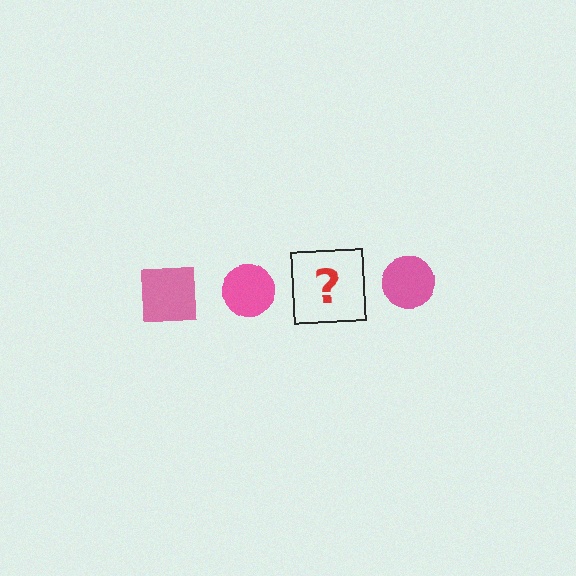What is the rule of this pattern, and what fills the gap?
The rule is that the pattern cycles through square, circle shapes in pink. The gap should be filled with a pink square.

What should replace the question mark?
The question mark should be replaced with a pink square.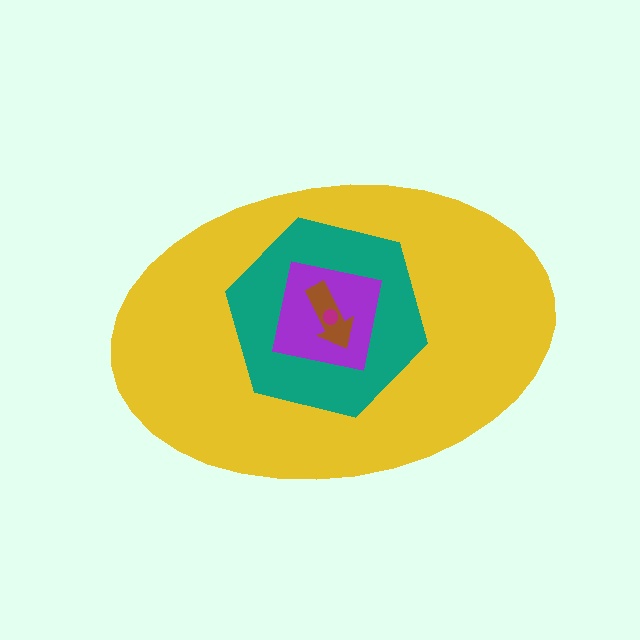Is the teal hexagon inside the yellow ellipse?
Yes.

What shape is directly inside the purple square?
The brown arrow.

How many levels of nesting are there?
5.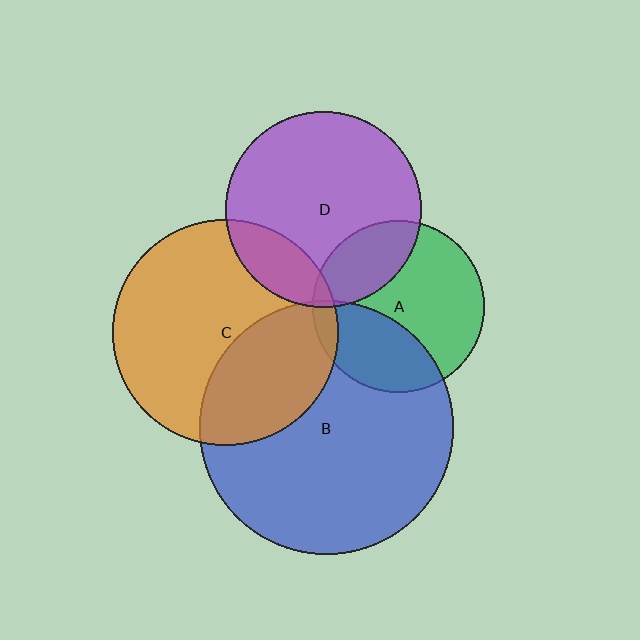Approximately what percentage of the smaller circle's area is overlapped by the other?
Approximately 15%.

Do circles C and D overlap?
Yes.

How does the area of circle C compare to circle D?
Approximately 1.3 times.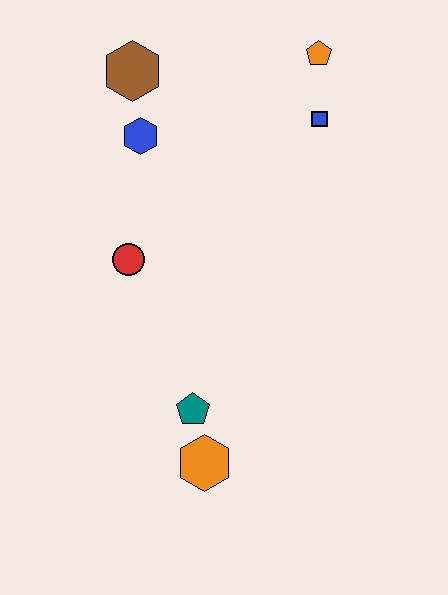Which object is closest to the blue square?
The orange pentagon is closest to the blue square.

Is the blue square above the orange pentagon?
No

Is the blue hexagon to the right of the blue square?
No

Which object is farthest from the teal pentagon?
The orange pentagon is farthest from the teal pentagon.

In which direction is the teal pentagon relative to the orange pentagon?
The teal pentagon is below the orange pentagon.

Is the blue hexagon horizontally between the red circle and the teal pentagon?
Yes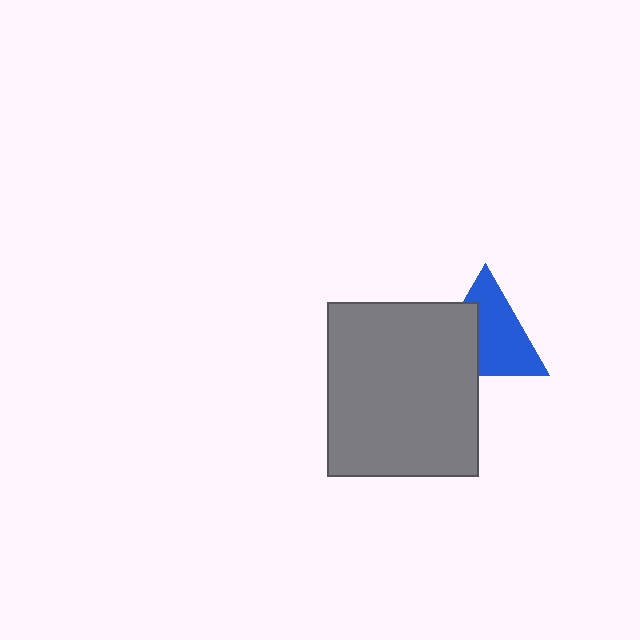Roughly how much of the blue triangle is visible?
About half of it is visible (roughly 62%).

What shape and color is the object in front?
The object in front is a gray rectangle.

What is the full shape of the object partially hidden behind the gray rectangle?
The partially hidden object is a blue triangle.